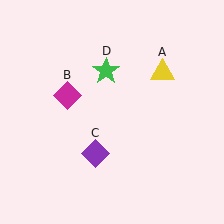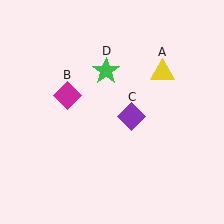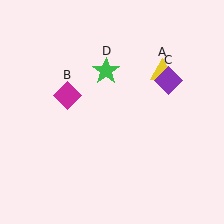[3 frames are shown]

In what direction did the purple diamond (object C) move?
The purple diamond (object C) moved up and to the right.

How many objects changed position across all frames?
1 object changed position: purple diamond (object C).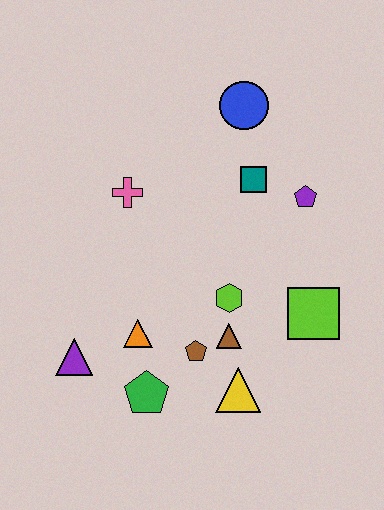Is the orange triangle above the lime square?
No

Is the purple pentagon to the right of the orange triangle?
Yes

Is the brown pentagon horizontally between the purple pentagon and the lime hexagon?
No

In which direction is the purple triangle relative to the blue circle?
The purple triangle is below the blue circle.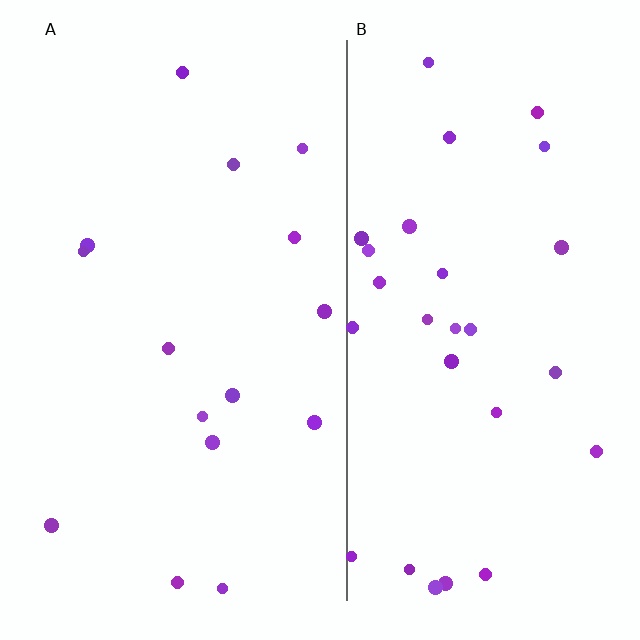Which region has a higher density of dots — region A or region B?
B (the right).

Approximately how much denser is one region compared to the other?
Approximately 1.9× — region B over region A.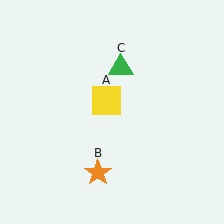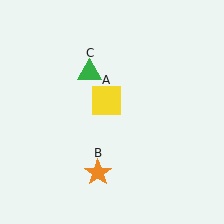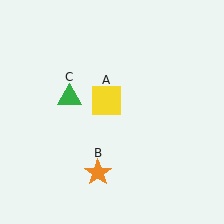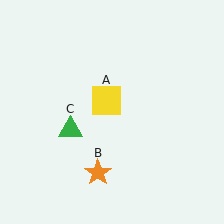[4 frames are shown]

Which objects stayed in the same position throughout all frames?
Yellow square (object A) and orange star (object B) remained stationary.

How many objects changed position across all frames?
1 object changed position: green triangle (object C).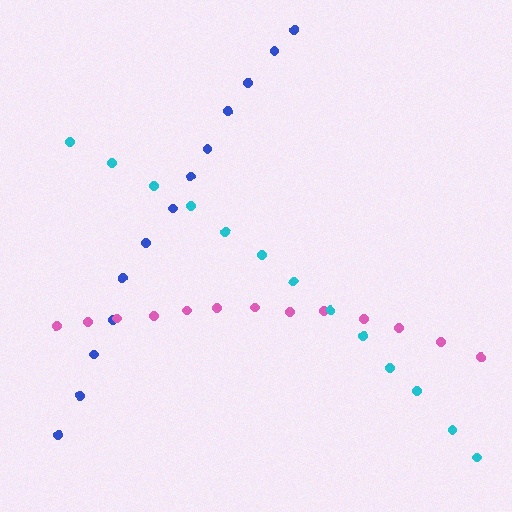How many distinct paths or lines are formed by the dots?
There are 3 distinct paths.